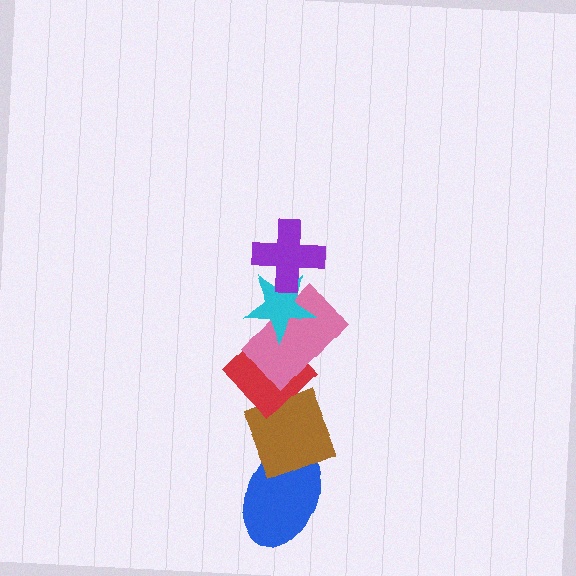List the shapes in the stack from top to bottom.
From top to bottom: the purple cross, the cyan star, the pink rectangle, the red diamond, the brown diamond, the blue ellipse.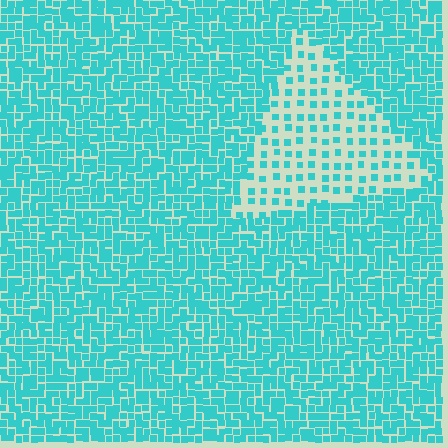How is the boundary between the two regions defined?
The boundary is defined by a change in element density (approximately 2.7x ratio). All elements are the same color, size, and shape.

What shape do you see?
I see a triangle.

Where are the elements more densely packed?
The elements are more densely packed outside the triangle boundary.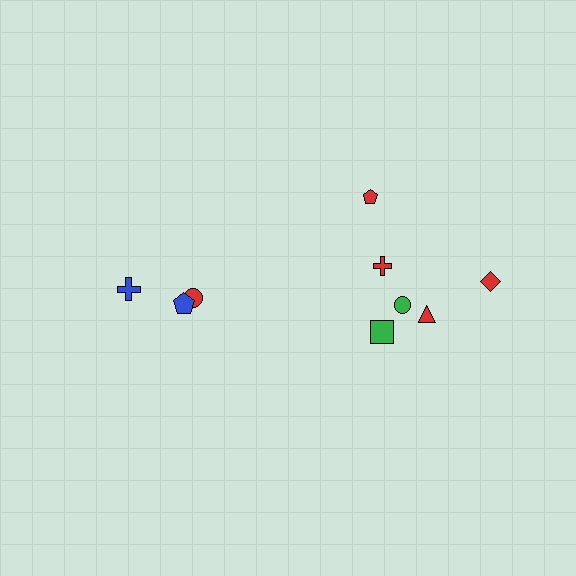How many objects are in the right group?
There are 6 objects.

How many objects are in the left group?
There are 3 objects.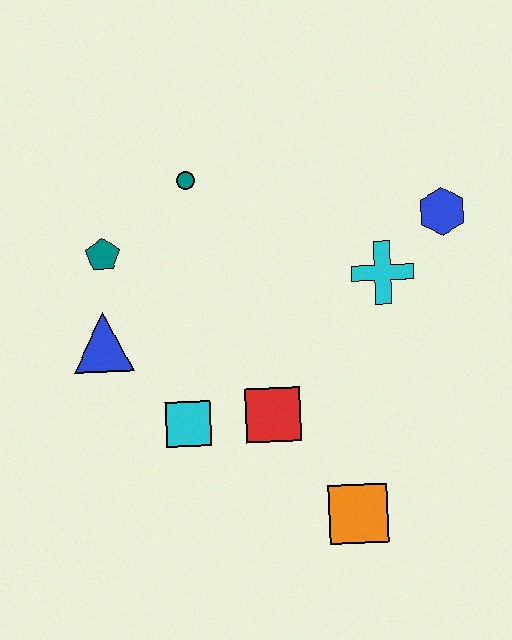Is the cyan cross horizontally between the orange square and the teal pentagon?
No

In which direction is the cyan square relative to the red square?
The cyan square is to the left of the red square.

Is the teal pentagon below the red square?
No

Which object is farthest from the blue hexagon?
The blue triangle is farthest from the blue hexagon.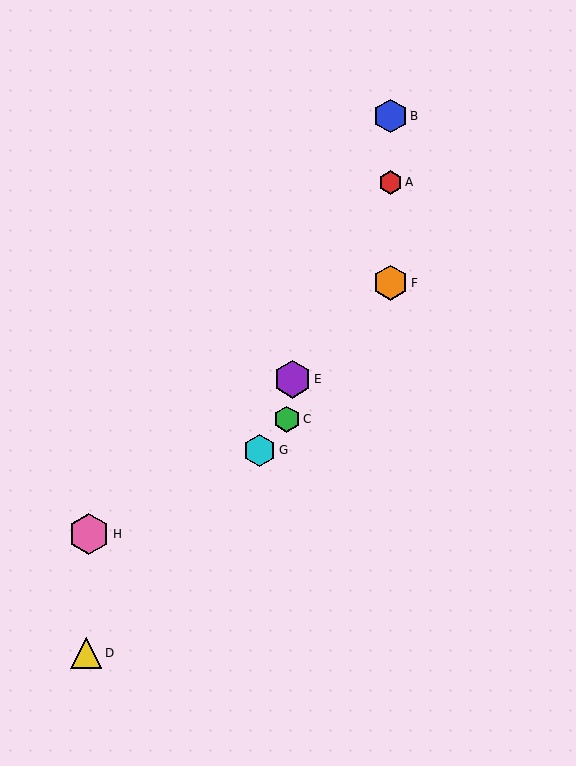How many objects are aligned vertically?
3 objects (A, B, F) are aligned vertically.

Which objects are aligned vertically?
Objects A, B, F are aligned vertically.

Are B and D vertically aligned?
No, B is at x≈390 and D is at x≈86.